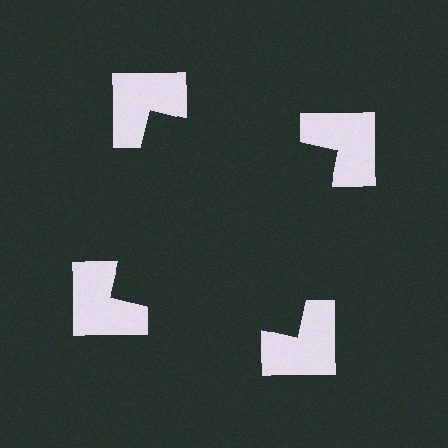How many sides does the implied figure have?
4 sides.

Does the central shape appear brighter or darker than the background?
It typically appears slightly darker than the background, even though no actual brightness change is drawn.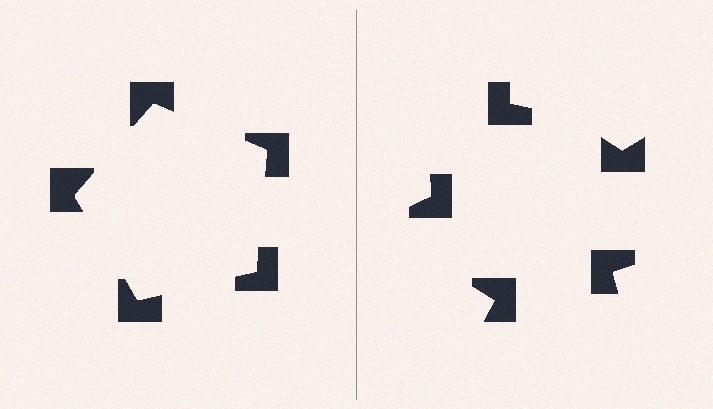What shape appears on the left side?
An illusory pentagon.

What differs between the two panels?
The notched squares are positioned identically on both sides; only the wedge orientations differ. On the left they align to a pentagon; on the right they are misaligned.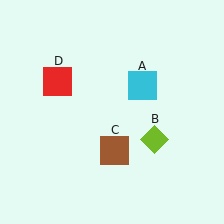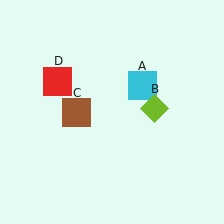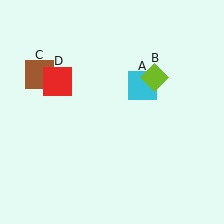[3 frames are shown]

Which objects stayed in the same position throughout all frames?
Cyan square (object A) and red square (object D) remained stationary.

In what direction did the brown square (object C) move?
The brown square (object C) moved up and to the left.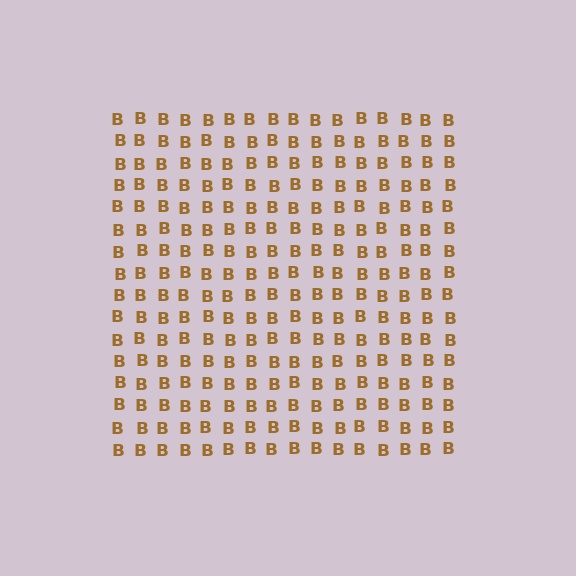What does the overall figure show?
The overall figure shows a square.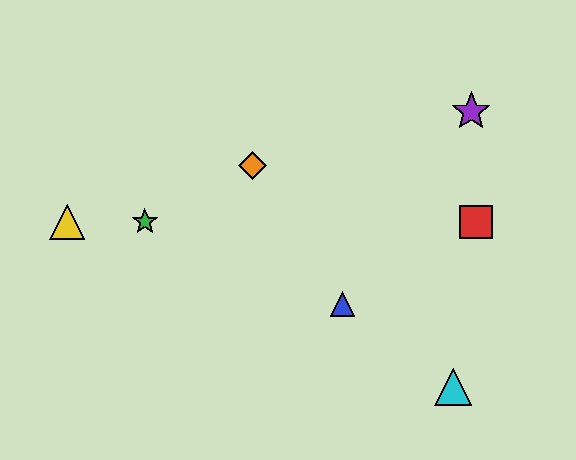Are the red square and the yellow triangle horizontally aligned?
Yes, both are at y≈222.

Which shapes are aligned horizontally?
The red square, the green star, the yellow triangle are aligned horizontally.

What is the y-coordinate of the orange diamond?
The orange diamond is at y≈165.